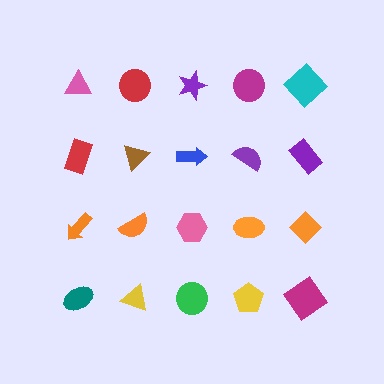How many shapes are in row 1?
5 shapes.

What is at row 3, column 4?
An orange ellipse.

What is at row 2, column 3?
A blue arrow.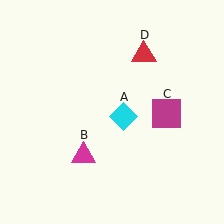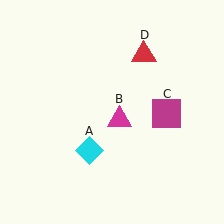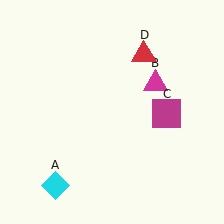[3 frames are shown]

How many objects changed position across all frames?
2 objects changed position: cyan diamond (object A), magenta triangle (object B).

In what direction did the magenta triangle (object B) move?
The magenta triangle (object B) moved up and to the right.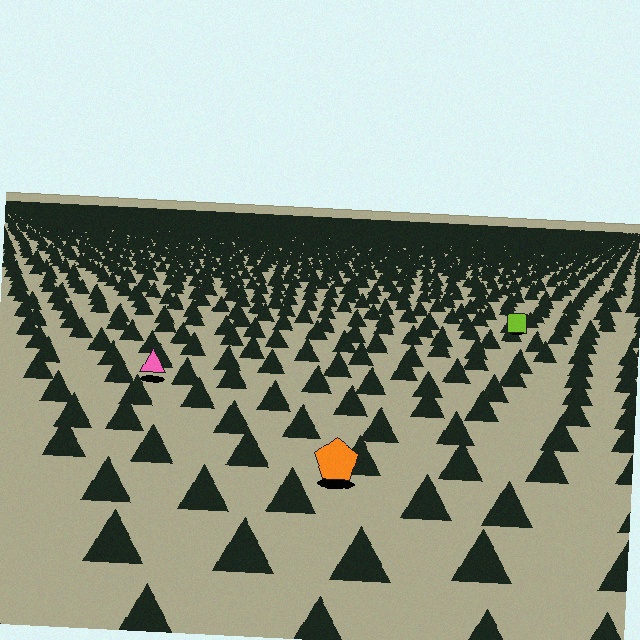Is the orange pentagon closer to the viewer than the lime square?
Yes. The orange pentagon is closer — you can tell from the texture gradient: the ground texture is coarser near it.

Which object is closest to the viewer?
The orange pentagon is closest. The texture marks near it are larger and more spread out.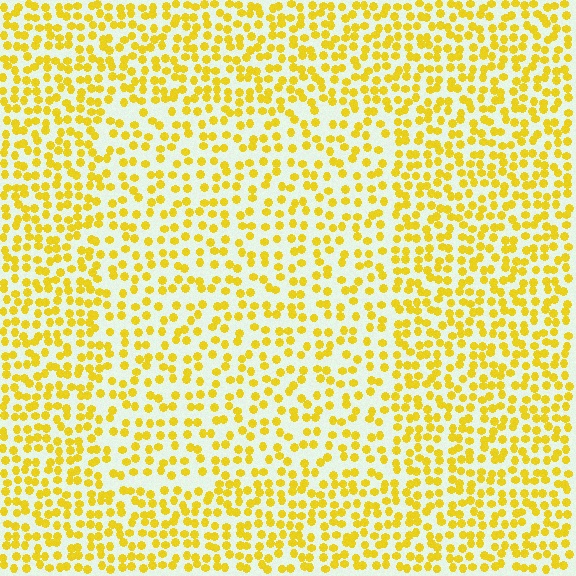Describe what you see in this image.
The image contains small yellow elements arranged at two different densities. A rectangle-shaped region is visible where the elements are less densely packed than the surrounding area.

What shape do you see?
I see a rectangle.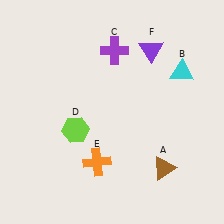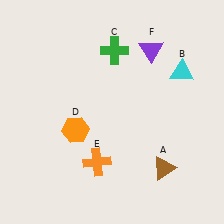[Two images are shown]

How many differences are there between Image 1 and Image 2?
There are 2 differences between the two images.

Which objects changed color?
C changed from purple to green. D changed from lime to orange.